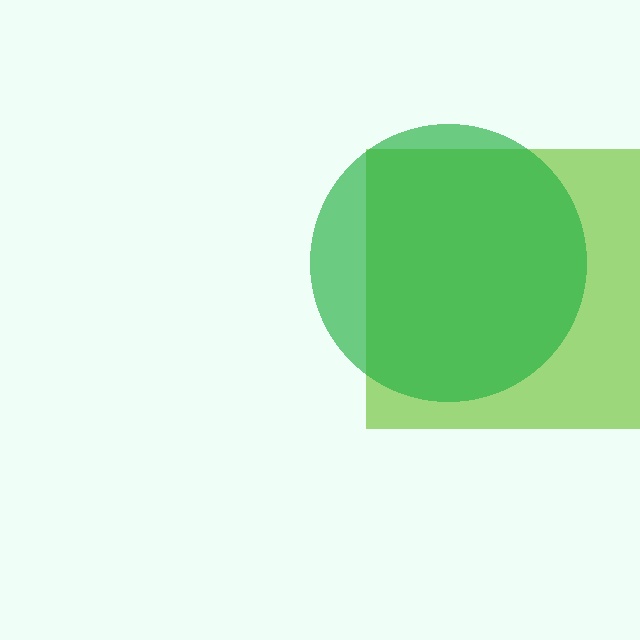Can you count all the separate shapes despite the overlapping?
Yes, there are 2 separate shapes.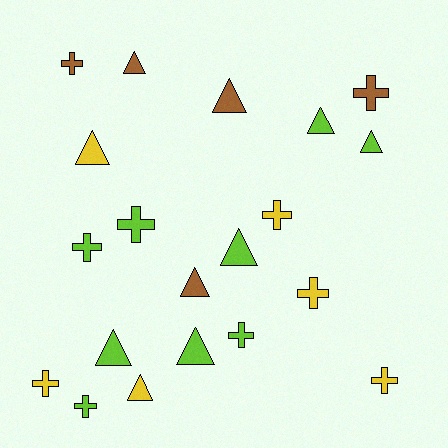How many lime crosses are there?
There are 4 lime crosses.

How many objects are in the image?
There are 20 objects.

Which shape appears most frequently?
Cross, with 10 objects.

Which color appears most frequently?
Lime, with 9 objects.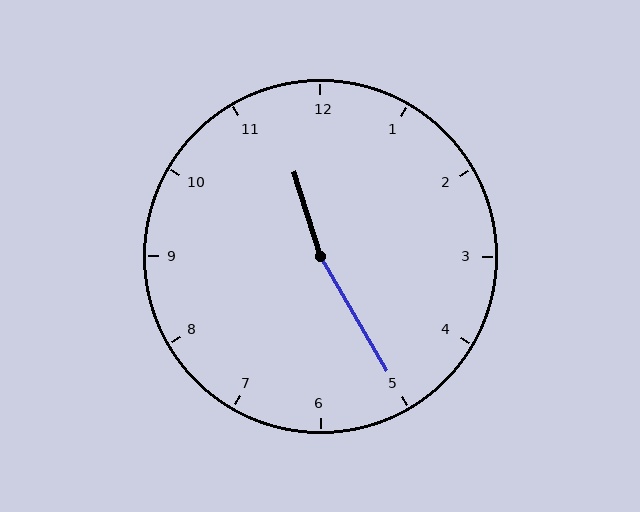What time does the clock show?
11:25.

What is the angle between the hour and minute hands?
Approximately 168 degrees.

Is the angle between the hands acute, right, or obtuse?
It is obtuse.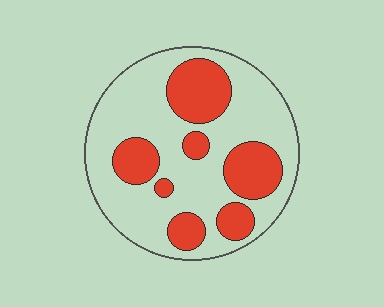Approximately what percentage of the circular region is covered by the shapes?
Approximately 30%.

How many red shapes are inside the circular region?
7.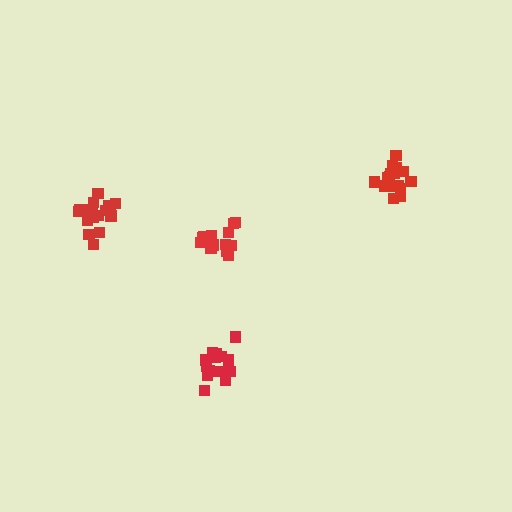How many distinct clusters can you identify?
There are 4 distinct clusters.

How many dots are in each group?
Group 1: 19 dots, Group 2: 15 dots, Group 3: 15 dots, Group 4: 17 dots (66 total).